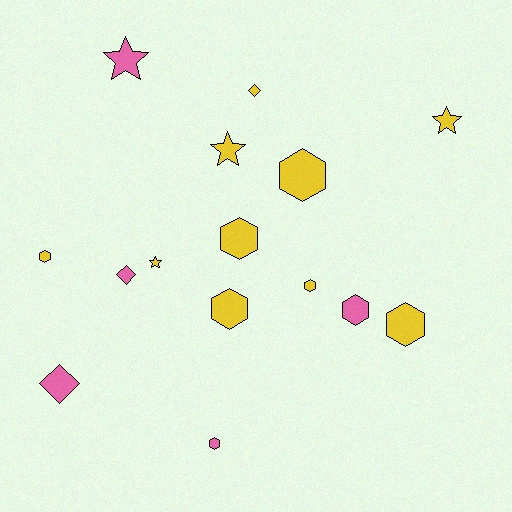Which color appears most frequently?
Yellow, with 10 objects.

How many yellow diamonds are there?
There is 1 yellow diamond.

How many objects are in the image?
There are 15 objects.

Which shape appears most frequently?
Hexagon, with 8 objects.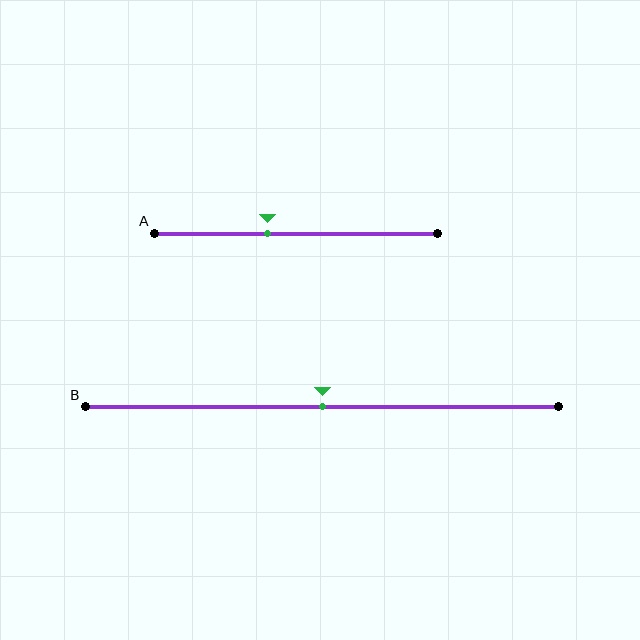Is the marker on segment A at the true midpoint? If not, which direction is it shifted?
No, the marker on segment A is shifted to the left by about 10% of the segment length.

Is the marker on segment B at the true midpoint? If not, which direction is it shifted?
Yes, the marker on segment B is at the true midpoint.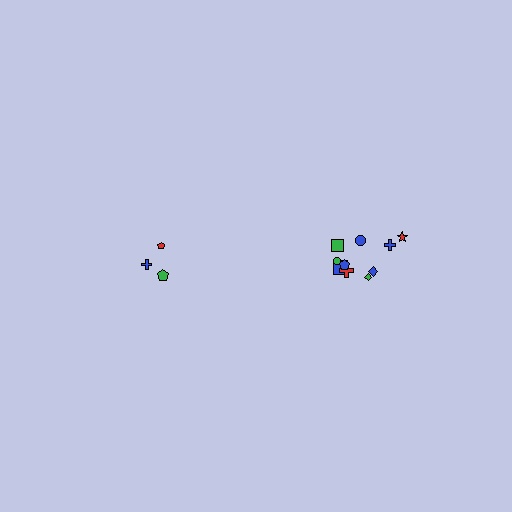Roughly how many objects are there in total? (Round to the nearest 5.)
Roughly 15 objects in total.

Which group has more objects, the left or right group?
The right group.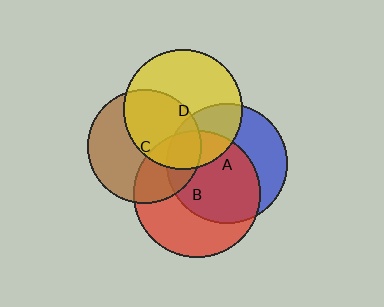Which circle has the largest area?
Circle B (red).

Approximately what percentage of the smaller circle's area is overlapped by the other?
Approximately 45%.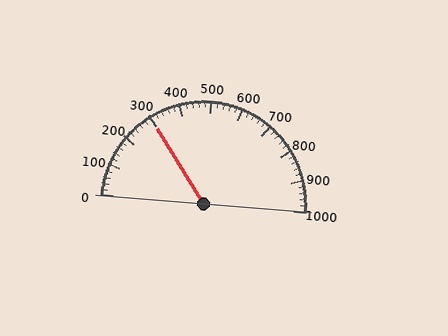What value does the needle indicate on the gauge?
The needle indicates approximately 300.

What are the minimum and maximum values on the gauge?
The gauge ranges from 0 to 1000.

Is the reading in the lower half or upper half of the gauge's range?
The reading is in the lower half of the range (0 to 1000).